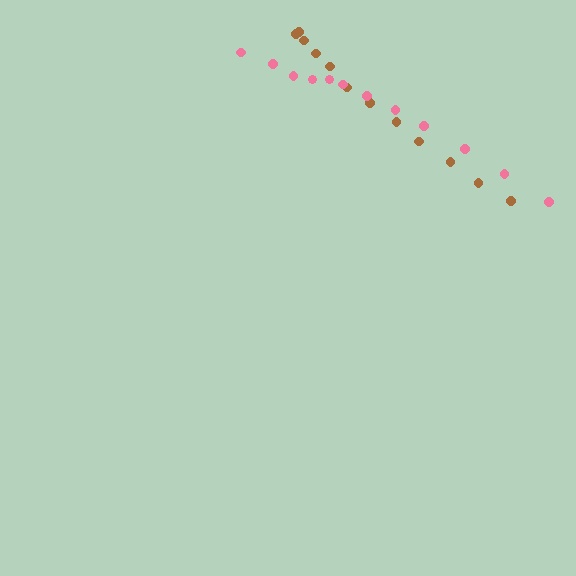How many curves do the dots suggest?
There are 2 distinct paths.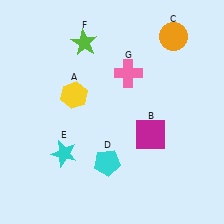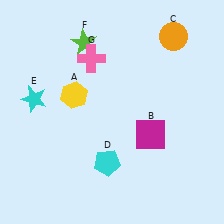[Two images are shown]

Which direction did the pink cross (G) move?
The pink cross (G) moved left.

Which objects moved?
The objects that moved are: the cyan star (E), the pink cross (G).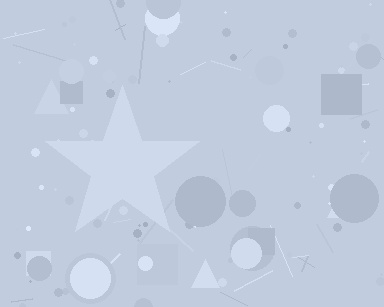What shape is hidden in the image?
A star is hidden in the image.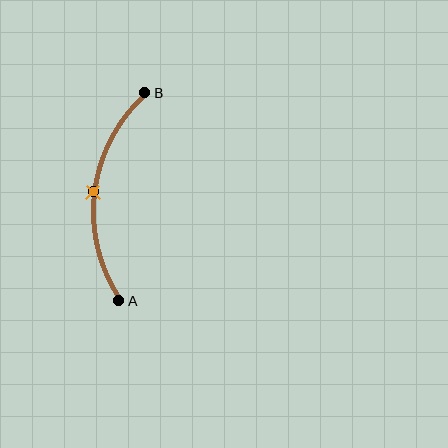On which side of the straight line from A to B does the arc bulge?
The arc bulges to the left of the straight line connecting A and B.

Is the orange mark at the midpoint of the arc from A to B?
Yes. The orange mark lies on the arc at equal arc-length from both A and B — it is the arc midpoint.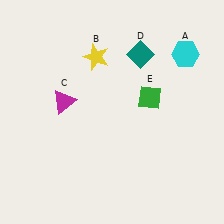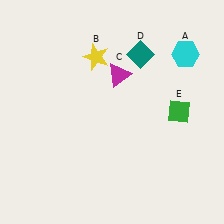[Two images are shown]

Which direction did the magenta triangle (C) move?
The magenta triangle (C) moved right.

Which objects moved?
The objects that moved are: the magenta triangle (C), the green diamond (E).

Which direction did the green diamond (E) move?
The green diamond (E) moved right.